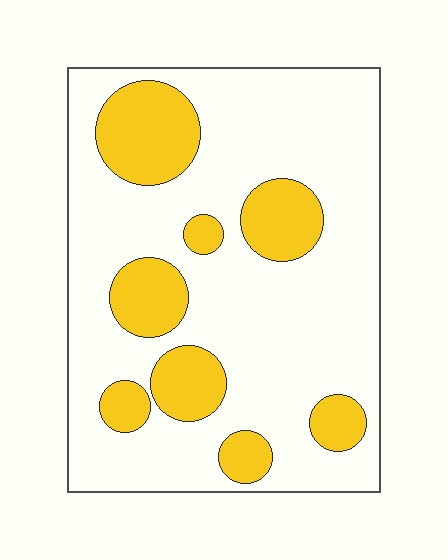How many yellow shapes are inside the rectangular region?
8.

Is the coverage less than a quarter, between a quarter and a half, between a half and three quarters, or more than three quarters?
Less than a quarter.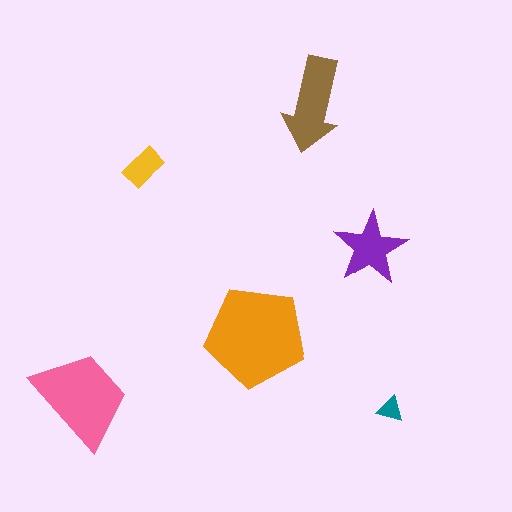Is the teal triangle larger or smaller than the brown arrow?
Smaller.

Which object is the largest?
The orange pentagon.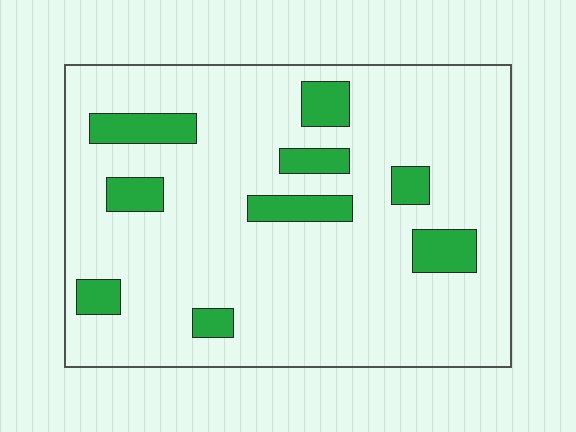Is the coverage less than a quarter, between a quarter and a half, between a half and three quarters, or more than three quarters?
Less than a quarter.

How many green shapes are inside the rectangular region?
9.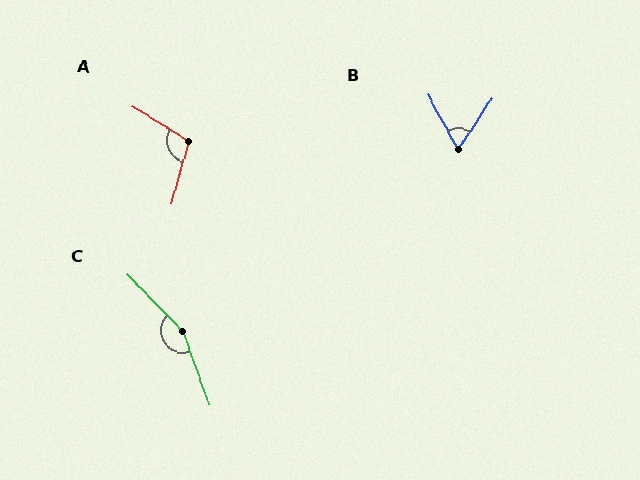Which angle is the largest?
C, at approximately 155 degrees.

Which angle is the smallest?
B, at approximately 62 degrees.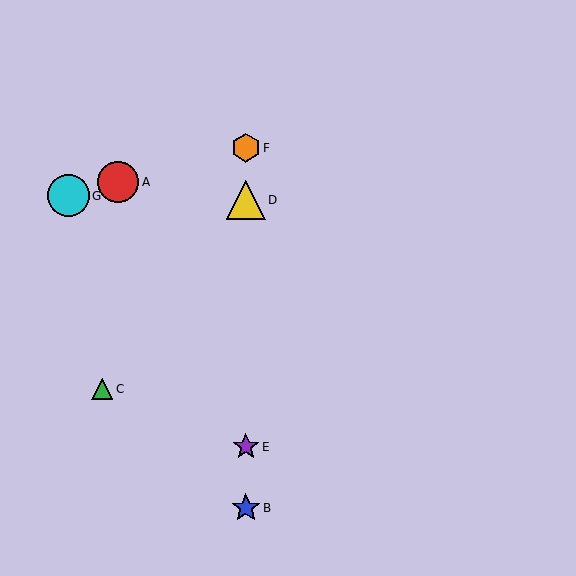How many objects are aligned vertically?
4 objects (B, D, E, F) are aligned vertically.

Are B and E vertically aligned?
Yes, both are at x≈246.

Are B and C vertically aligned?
No, B is at x≈246 and C is at x≈102.